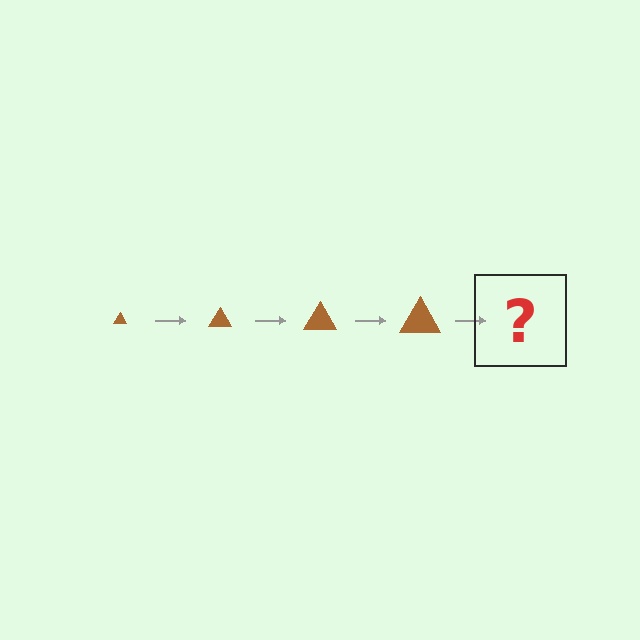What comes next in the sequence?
The next element should be a brown triangle, larger than the previous one.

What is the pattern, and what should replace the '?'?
The pattern is that the triangle gets progressively larger each step. The '?' should be a brown triangle, larger than the previous one.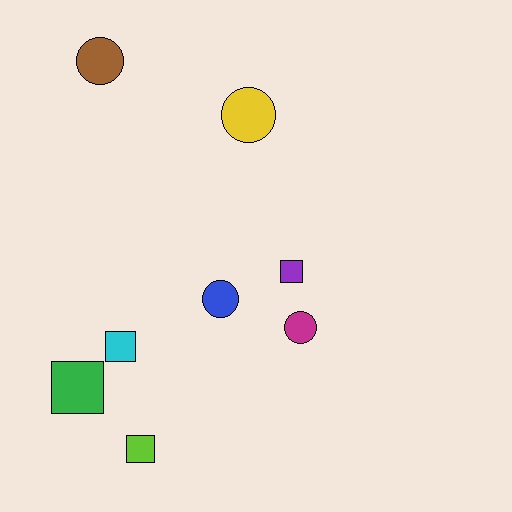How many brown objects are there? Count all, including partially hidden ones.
There is 1 brown object.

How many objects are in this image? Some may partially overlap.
There are 8 objects.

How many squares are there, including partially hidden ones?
There are 4 squares.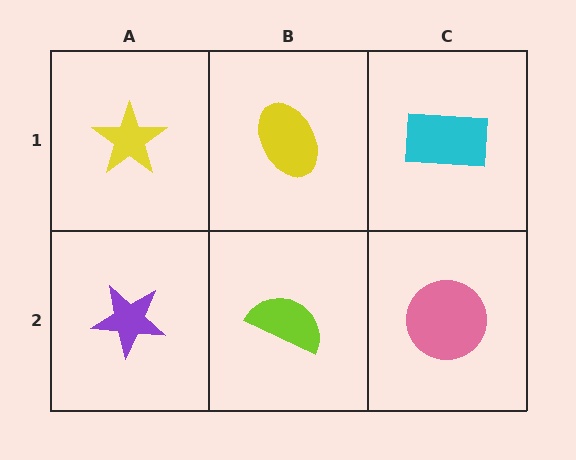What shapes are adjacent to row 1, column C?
A pink circle (row 2, column C), a yellow ellipse (row 1, column B).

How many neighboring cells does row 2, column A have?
2.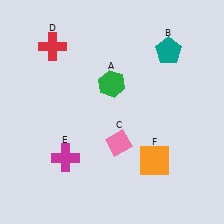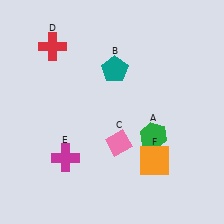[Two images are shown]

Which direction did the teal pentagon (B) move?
The teal pentagon (B) moved left.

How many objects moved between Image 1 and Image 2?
2 objects moved between the two images.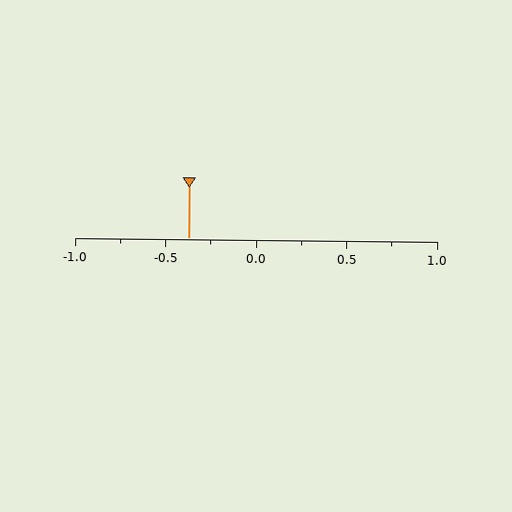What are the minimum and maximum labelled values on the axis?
The axis runs from -1.0 to 1.0.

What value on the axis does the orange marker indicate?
The marker indicates approximately -0.38.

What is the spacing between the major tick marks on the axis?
The major ticks are spaced 0.5 apart.